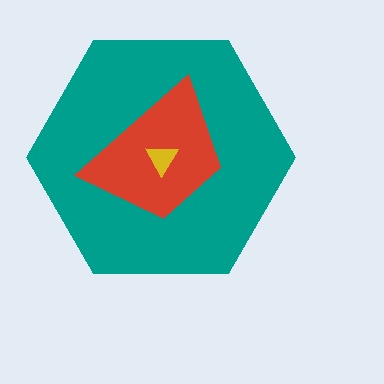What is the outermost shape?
The teal hexagon.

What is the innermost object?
The yellow triangle.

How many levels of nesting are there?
3.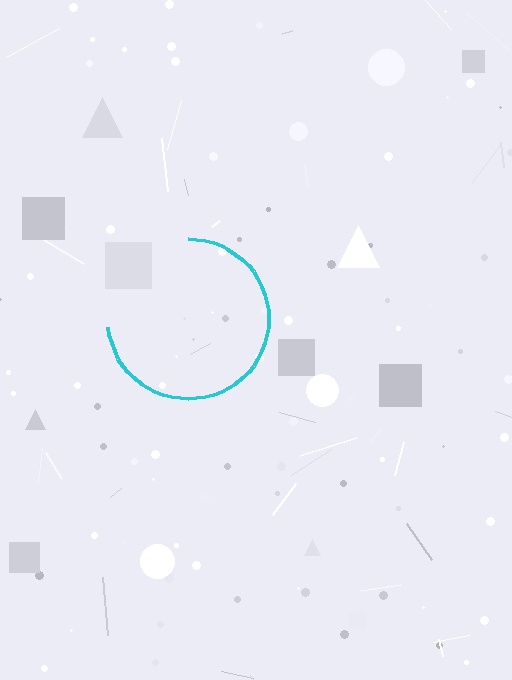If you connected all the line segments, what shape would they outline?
They would outline a circle.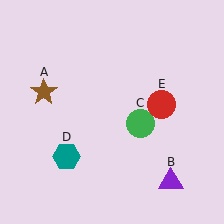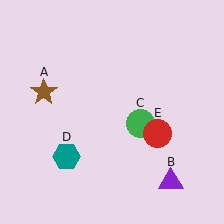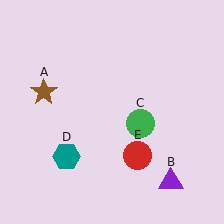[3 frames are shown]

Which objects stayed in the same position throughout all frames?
Brown star (object A) and purple triangle (object B) and green circle (object C) and teal hexagon (object D) remained stationary.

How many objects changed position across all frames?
1 object changed position: red circle (object E).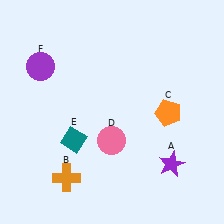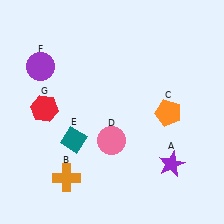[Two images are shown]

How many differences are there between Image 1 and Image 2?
There is 1 difference between the two images.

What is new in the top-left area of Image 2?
A red hexagon (G) was added in the top-left area of Image 2.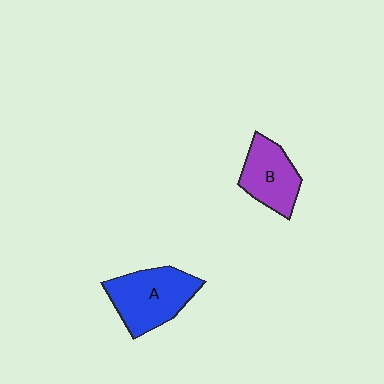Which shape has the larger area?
Shape A (blue).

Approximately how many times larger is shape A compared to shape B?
Approximately 1.3 times.